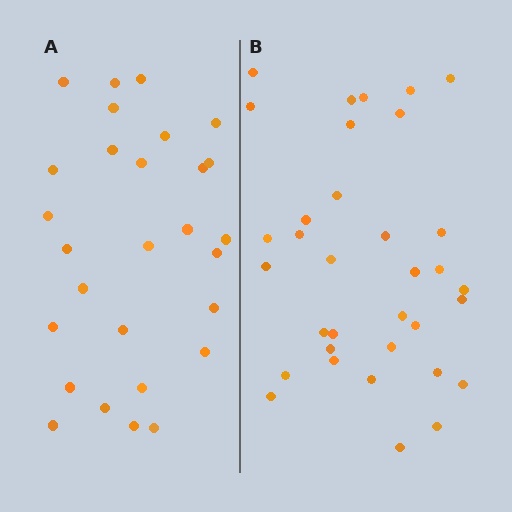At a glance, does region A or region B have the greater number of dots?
Region B (the right region) has more dots.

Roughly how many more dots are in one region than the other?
Region B has about 6 more dots than region A.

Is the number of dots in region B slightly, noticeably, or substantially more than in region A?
Region B has only slightly more — the two regions are fairly close. The ratio is roughly 1.2 to 1.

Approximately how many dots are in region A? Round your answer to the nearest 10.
About 30 dots. (The exact count is 28, which rounds to 30.)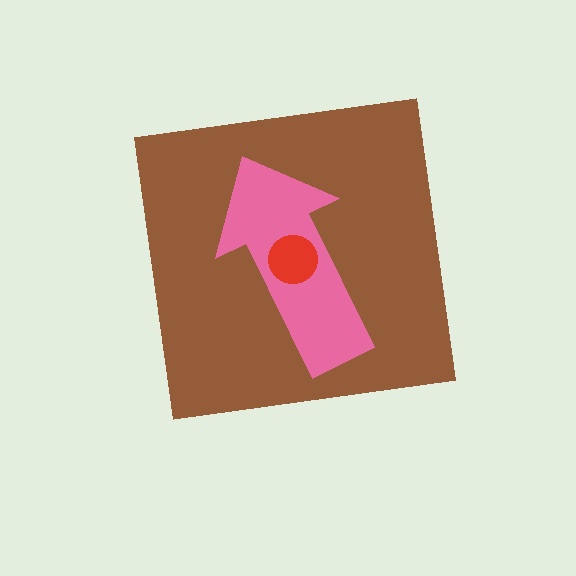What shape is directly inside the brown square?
The pink arrow.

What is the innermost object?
The red circle.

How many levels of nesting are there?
3.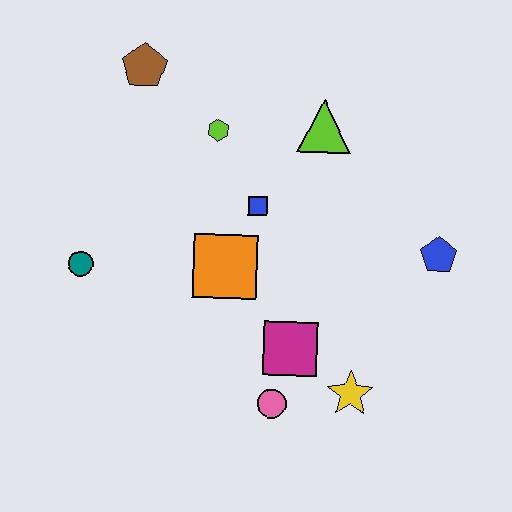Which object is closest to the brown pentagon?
The lime hexagon is closest to the brown pentagon.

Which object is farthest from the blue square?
The yellow star is farthest from the blue square.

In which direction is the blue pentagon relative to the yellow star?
The blue pentagon is above the yellow star.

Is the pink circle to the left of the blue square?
No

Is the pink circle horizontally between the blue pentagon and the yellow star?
No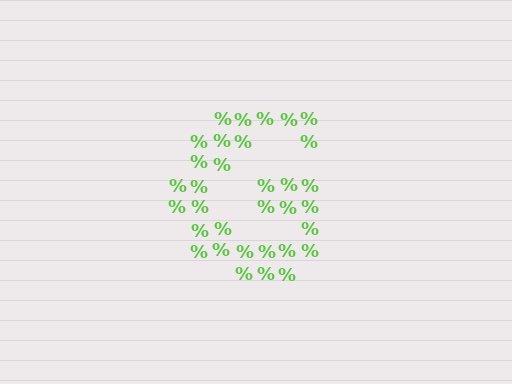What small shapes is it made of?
It is made of small percent signs.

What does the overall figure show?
The overall figure shows the letter G.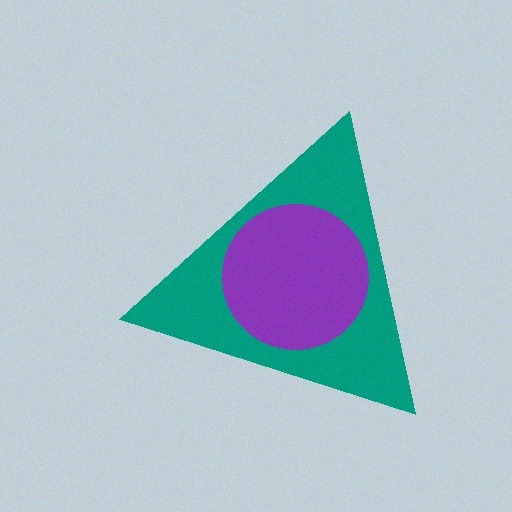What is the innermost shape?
The purple circle.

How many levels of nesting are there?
2.